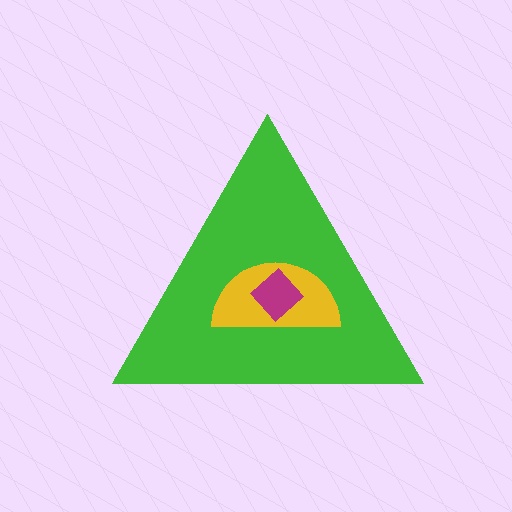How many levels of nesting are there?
3.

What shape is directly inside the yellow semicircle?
The magenta diamond.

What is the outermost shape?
The green triangle.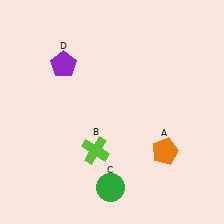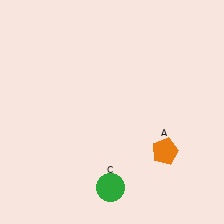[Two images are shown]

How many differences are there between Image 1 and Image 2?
There are 2 differences between the two images.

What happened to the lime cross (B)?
The lime cross (B) was removed in Image 2. It was in the bottom-left area of Image 1.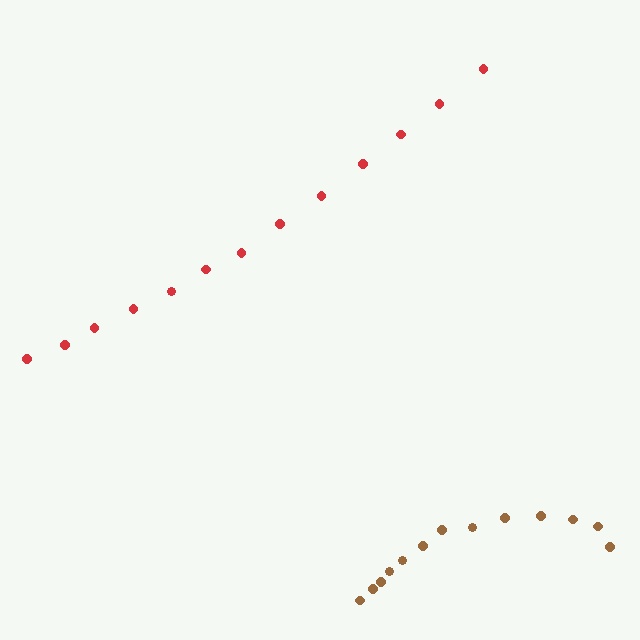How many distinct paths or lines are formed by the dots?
There are 2 distinct paths.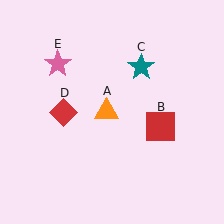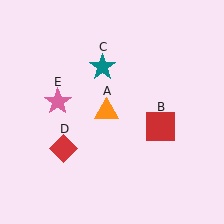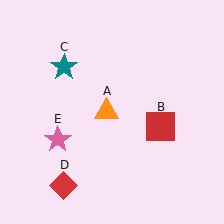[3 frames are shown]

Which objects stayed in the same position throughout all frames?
Orange triangle (object A) and red square (object B) remained stationary.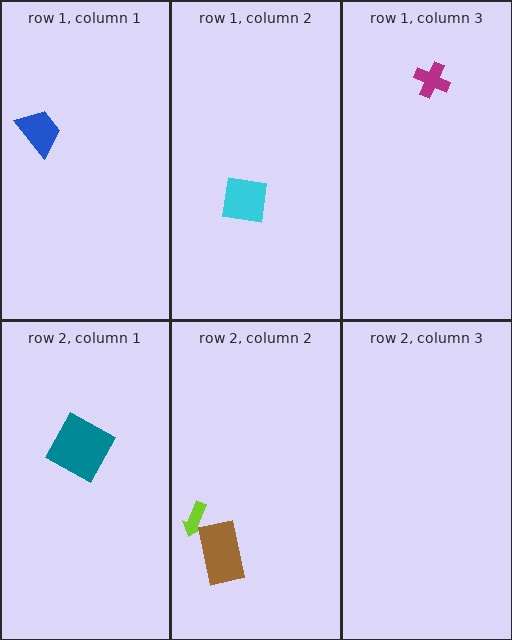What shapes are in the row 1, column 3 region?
The magenta cross.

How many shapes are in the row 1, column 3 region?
1.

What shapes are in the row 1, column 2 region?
The cyan square.